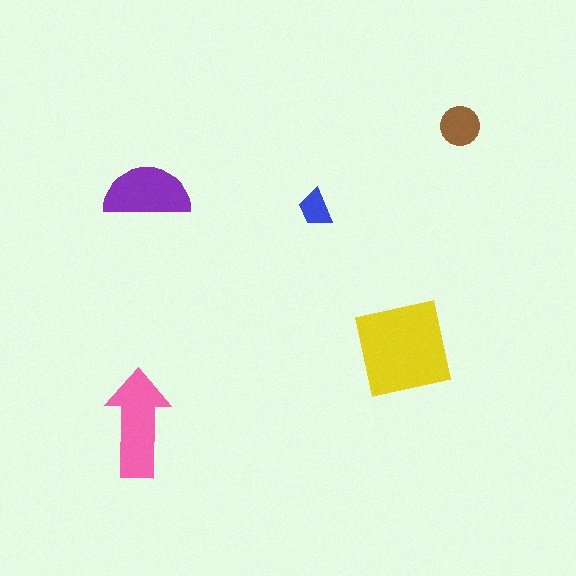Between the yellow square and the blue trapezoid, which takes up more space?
The yellow square.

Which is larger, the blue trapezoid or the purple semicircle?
The purple semicircle.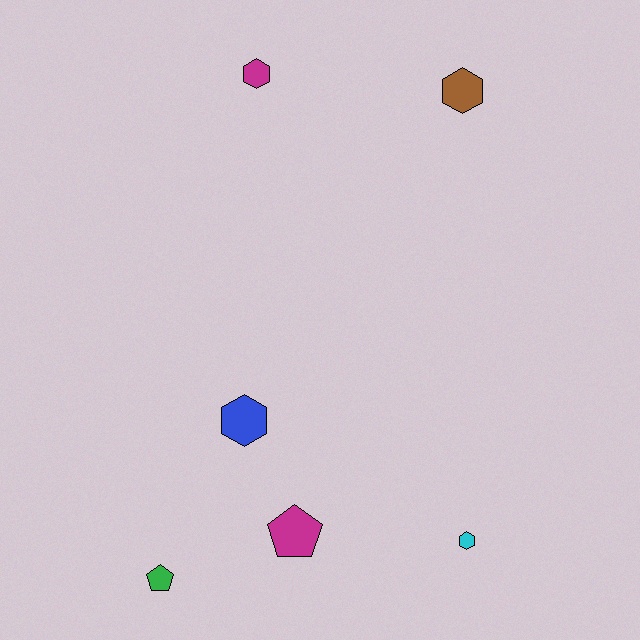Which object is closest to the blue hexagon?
The magenta pentagon is closest to the blue hexagon.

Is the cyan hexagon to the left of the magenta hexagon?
No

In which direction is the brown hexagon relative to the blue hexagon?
The brown hexagon is above the blue hexagon.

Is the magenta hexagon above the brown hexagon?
Yes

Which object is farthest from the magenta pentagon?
The brown hexagon is farthest from the magenta pentagon.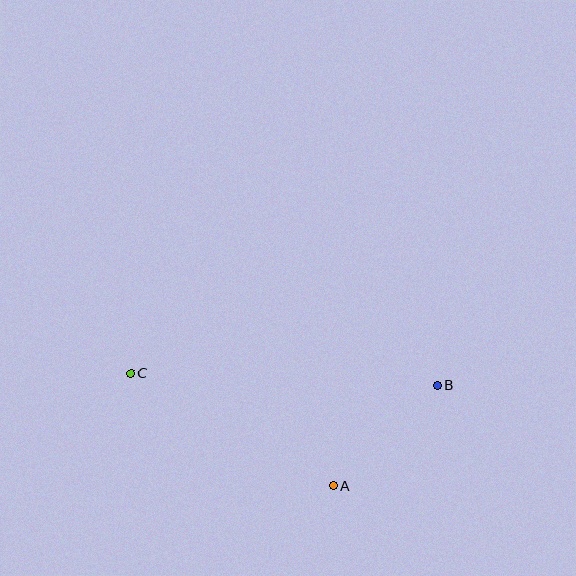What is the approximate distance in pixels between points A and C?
The distance between A and C is approximately 232 pixels.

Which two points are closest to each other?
Points A and B are closest to each other.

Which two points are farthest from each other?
Points B and C are farthest from each other.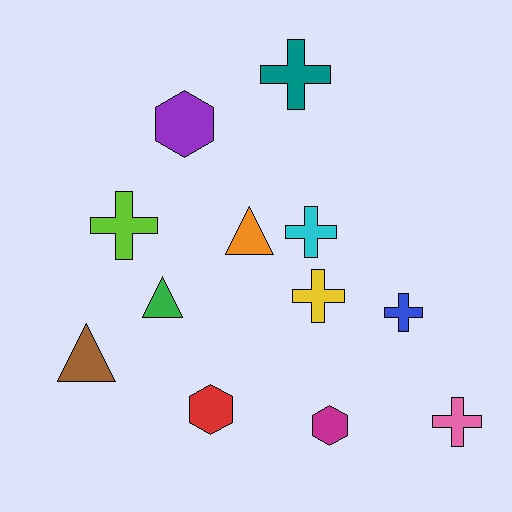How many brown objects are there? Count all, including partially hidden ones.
There is 1 brown object.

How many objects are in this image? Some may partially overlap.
There are 12 objects.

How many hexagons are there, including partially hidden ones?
There are 3 hexagons.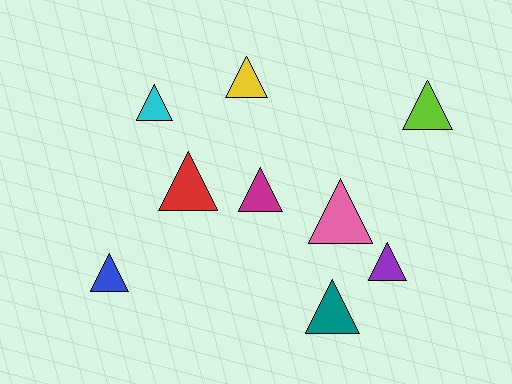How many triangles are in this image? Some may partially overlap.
There are 9 triangles.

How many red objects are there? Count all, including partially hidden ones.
There is 1 red object.